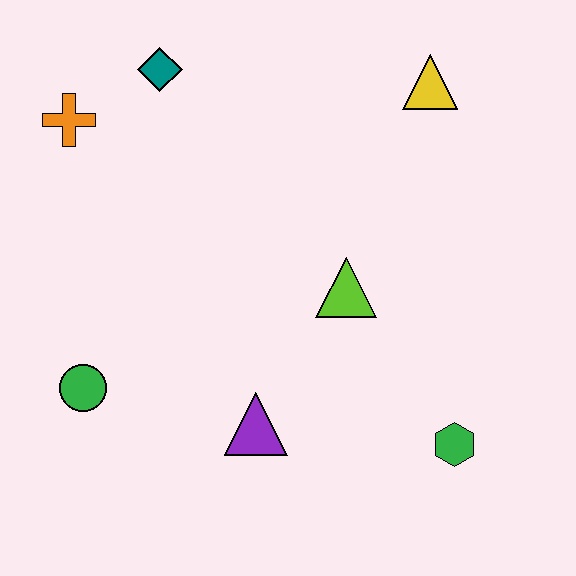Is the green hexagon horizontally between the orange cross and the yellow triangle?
No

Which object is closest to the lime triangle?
The purple triangle is closest to the lime triangle.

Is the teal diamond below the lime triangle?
No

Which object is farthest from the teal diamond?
The green hexagon is farthest from the teal diamond.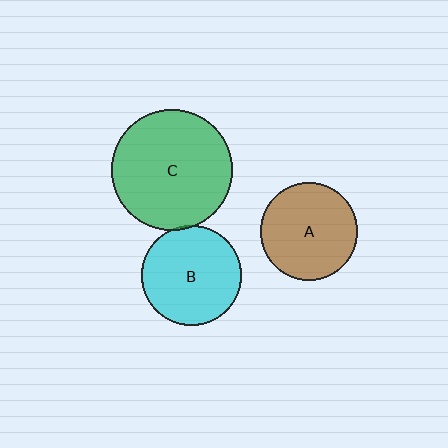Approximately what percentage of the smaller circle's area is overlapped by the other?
Approximately 5%.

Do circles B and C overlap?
Yes.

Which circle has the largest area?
Circle C (green).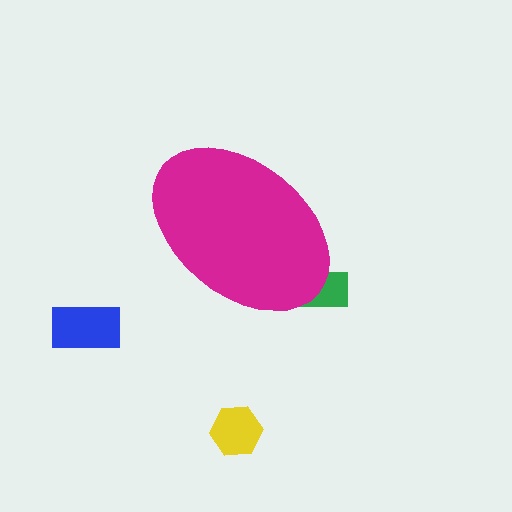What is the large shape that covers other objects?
A magenta ellipse.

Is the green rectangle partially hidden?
Yes, the green rectangle is partially hidden behind the magenta ellipse.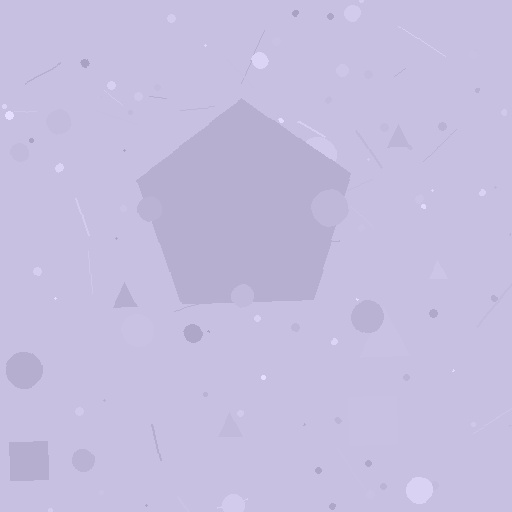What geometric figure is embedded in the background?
A pentagon is embedded in the background.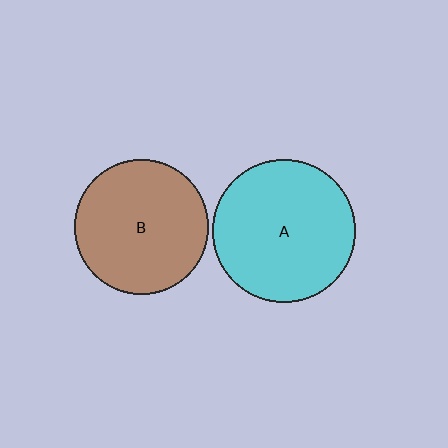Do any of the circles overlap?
No, none of the circles overlap.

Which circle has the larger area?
Circle A (cyan).